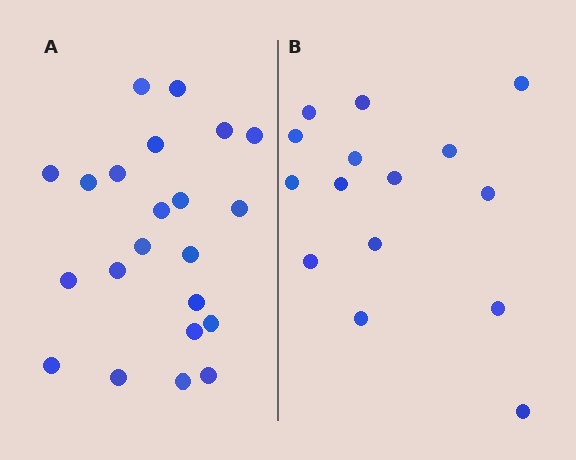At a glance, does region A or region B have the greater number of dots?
Region A (the left region) has more dots.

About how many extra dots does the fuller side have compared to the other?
Region A has roughly 8 or so more dots than region B.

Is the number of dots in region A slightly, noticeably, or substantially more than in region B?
Region A has substantially more. The ratio is roughly 1.5 to 1.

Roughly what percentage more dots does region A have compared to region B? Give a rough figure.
About 45% more.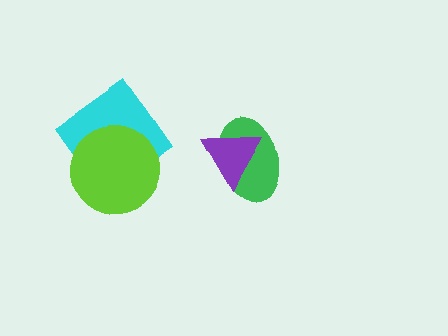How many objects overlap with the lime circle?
1 object overlaps with the lime circle.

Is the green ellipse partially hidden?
Yes, it is partially covered by another shape.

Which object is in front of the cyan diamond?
The lime circle is in front of the cyan diamond.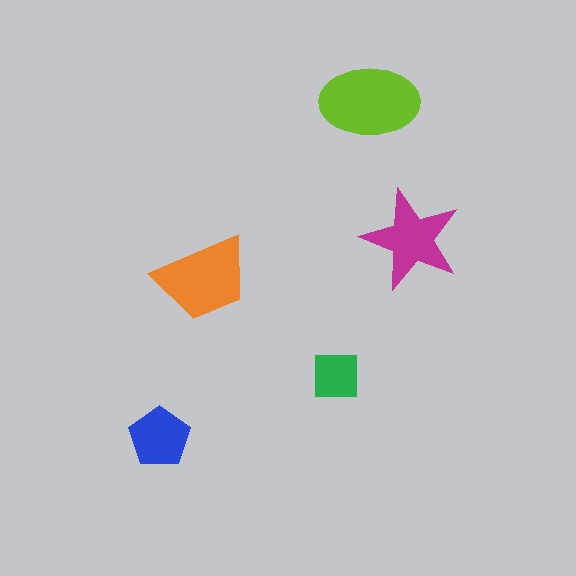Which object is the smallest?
The green square.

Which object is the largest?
The lime ellipse.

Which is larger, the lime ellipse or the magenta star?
The lime ellipse.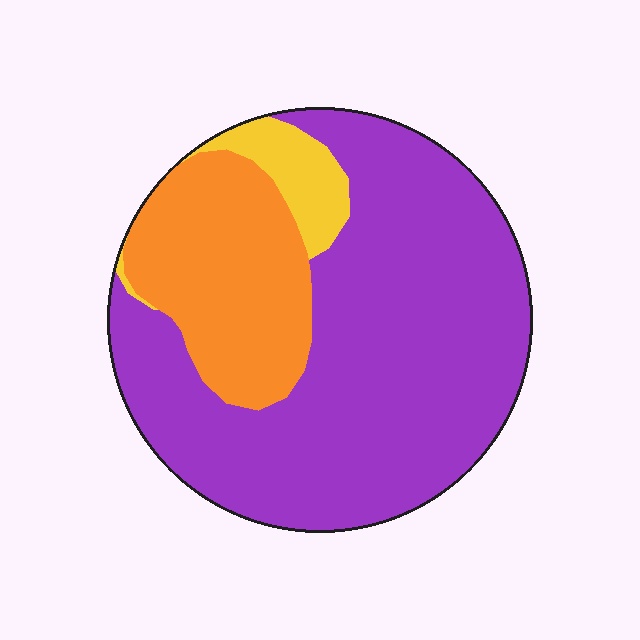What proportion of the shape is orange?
Orange takes up between a sixth and a third of the shape.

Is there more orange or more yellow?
Orange.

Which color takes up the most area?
Purple, at roughly 70%.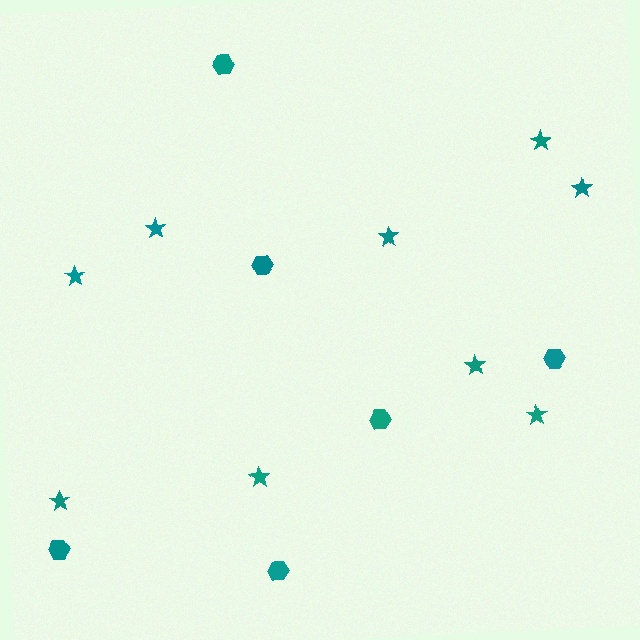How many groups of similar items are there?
There are 2 groups: one group of hexagons (6) and one group of stars (9).